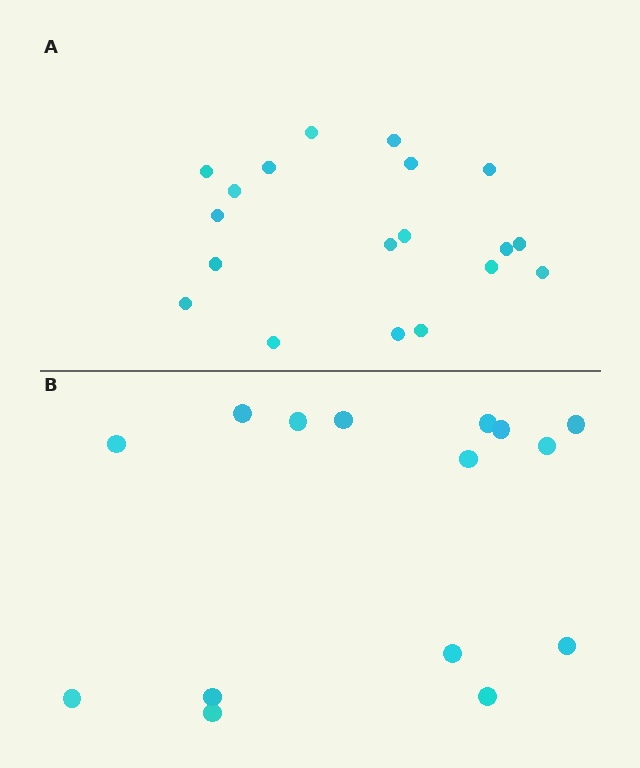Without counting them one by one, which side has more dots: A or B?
Region A (the top region) has more dots.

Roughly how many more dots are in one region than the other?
Region A has about 4 more dots than region B.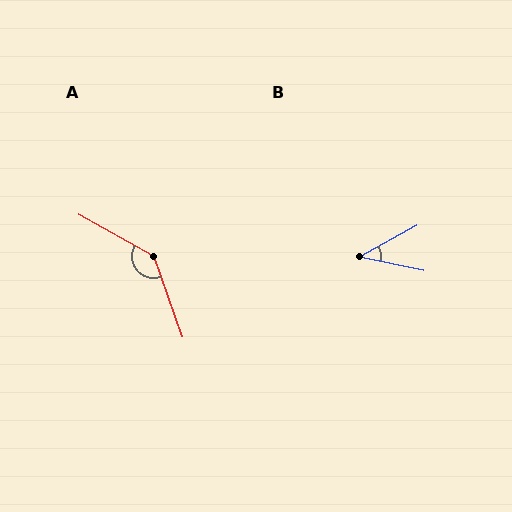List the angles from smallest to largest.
B (40°), A (139°).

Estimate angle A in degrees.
Approximately 139 degrees.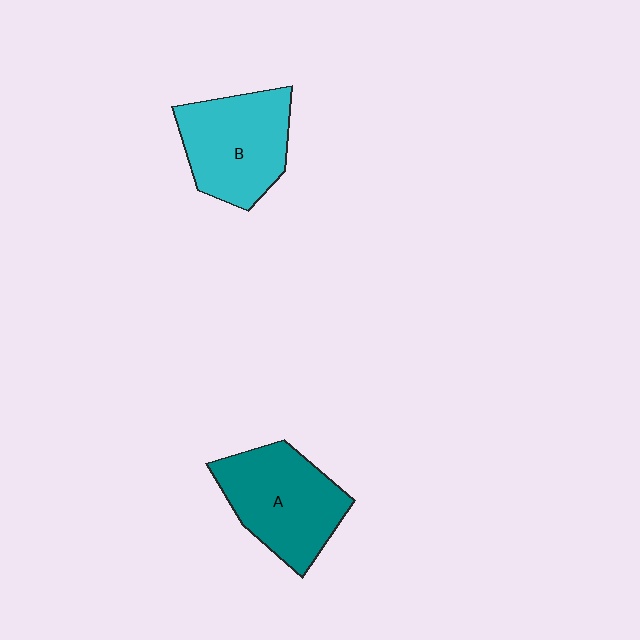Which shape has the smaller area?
Shape B (cyan).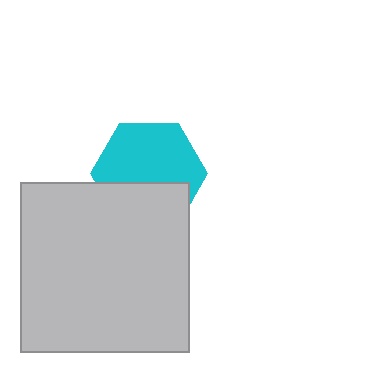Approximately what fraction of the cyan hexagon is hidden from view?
Roughly 39% of the cyan hexagon is hidden behind the light gray square.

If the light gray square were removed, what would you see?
You would see the complete cyan hexagon.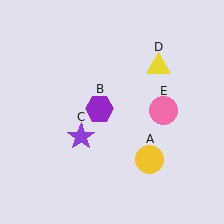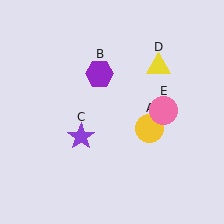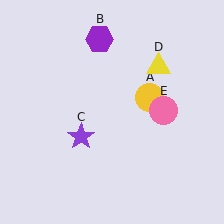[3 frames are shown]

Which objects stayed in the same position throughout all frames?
Purple star (object C) and yellow triangle (object D) and pink circle (object E) remained stationary.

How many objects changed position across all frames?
2 objects changed position: yellow circle (object A), purple hexagon (object B).